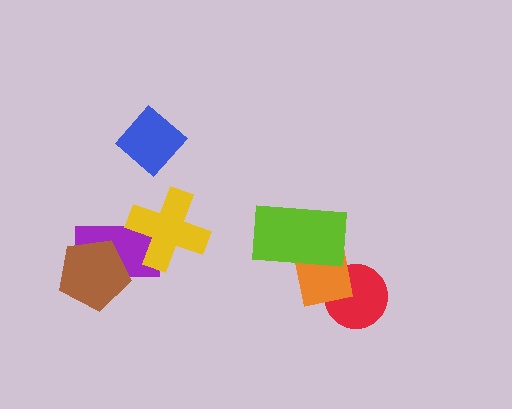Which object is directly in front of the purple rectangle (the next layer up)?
The yellow cross is directly in front of the purple rectangle.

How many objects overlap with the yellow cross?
1 object overlaps with the yellow cross.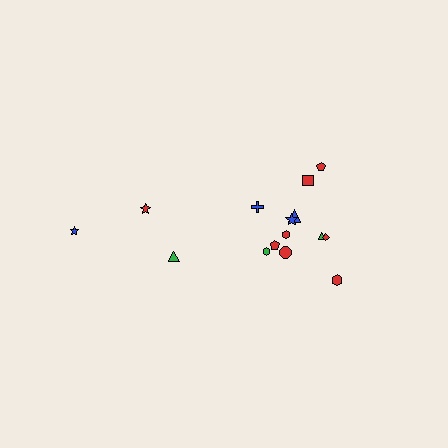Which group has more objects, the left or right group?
The right group.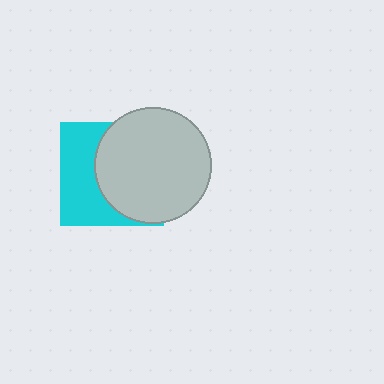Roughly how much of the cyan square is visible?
A small part of it is visible (roughly 44%).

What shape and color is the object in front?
The object in front is a light gray circle.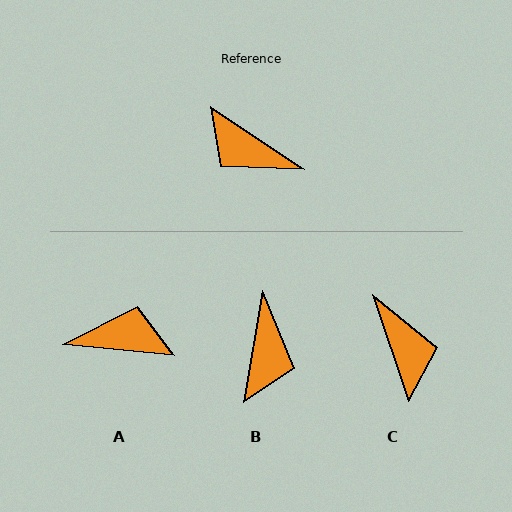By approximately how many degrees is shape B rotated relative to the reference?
Approximately 114 degrees counter-clockwise.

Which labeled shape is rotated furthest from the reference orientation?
A, about 152 degrees away.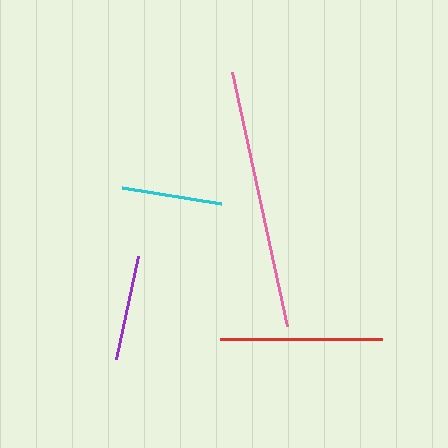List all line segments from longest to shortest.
From longest to shortest: pink, red, purple, cyan.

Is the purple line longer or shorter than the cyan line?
The purple line is longer than the cyan line.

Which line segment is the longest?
The pink line is the longest at approximately 260 pixels.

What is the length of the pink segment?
The pink segment is approximately 260 pixels long.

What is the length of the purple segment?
The purple segment is approximately 106 pixels long.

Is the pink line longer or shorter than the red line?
The pink line is longer than the red line.